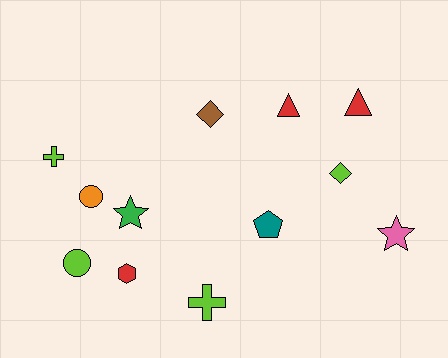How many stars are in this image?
There are 2 stars.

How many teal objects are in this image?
There is 1 teal object.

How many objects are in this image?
There are 12 objects.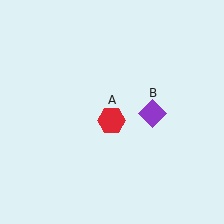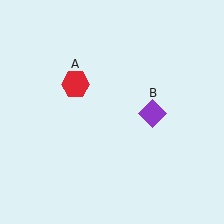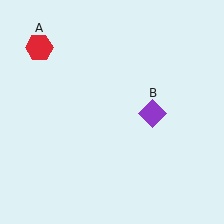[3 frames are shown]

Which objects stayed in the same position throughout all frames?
Purple diamond (object B) remained stationary.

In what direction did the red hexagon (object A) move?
The red hexagon (object A) moved up and to the left.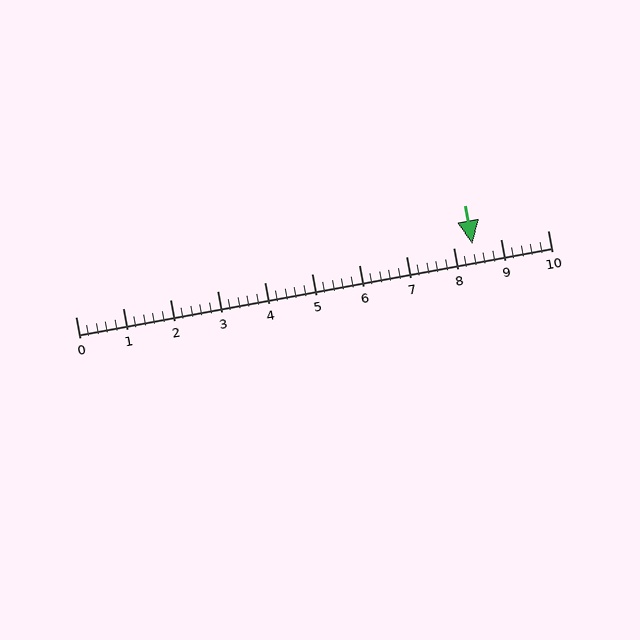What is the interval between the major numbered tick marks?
The major tick marks are spaced 1 units apart.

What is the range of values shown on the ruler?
The ruler shows values from 0 to 10.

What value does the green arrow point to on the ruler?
The green arrow points to approximately 8.4.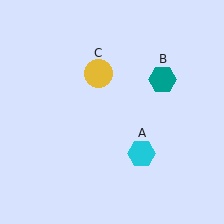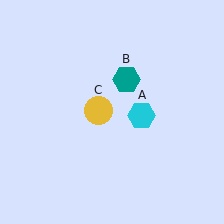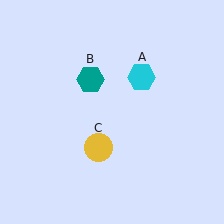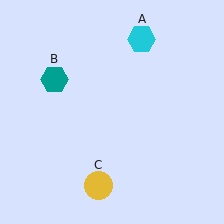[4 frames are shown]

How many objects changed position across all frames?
3 objects changed position: cyan hexagon (object A), teal hexagon (object B), yellow circle (object C).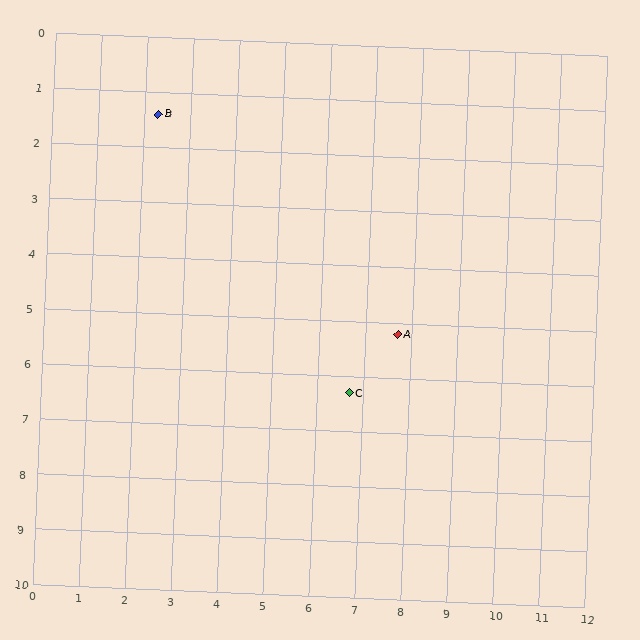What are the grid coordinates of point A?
Point A is at approximately (7.7, 5.2).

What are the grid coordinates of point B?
Point B is at approximately (2.3, 1.4).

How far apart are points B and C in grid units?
Points B and C are about 6.6 grid units apart.